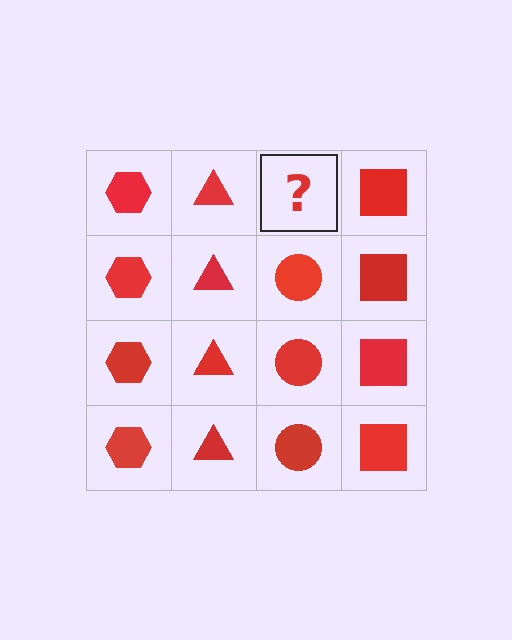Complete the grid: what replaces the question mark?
The question mark should be replaced with a red circle.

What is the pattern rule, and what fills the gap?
The rule is that each column has a consistent shape. The gap should be filled with a red circle.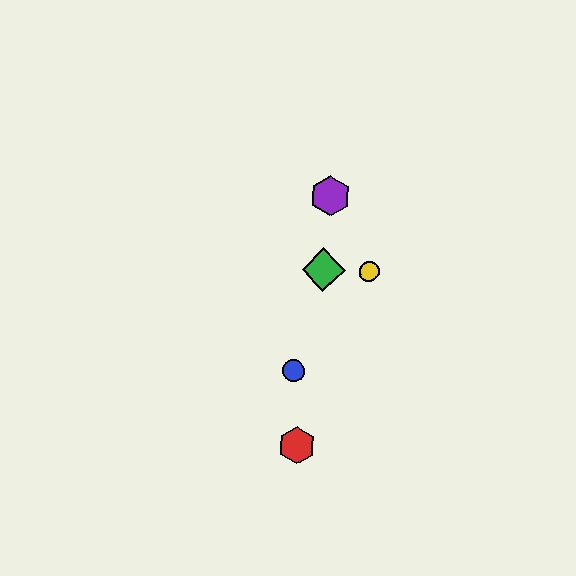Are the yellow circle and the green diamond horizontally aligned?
Yes, both are at y≈272.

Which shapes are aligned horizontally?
The green diamond, the yellow circle are aligned horizontally.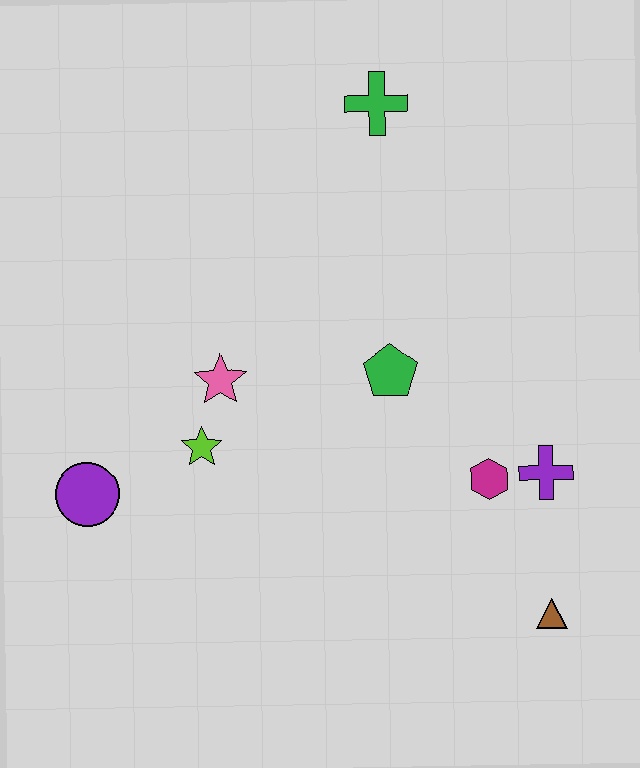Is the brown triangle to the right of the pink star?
Yes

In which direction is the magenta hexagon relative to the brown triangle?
The magenta hexagon is above the brown triangle.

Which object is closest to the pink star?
The lime star is closest to the pink star.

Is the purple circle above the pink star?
No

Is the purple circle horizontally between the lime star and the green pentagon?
No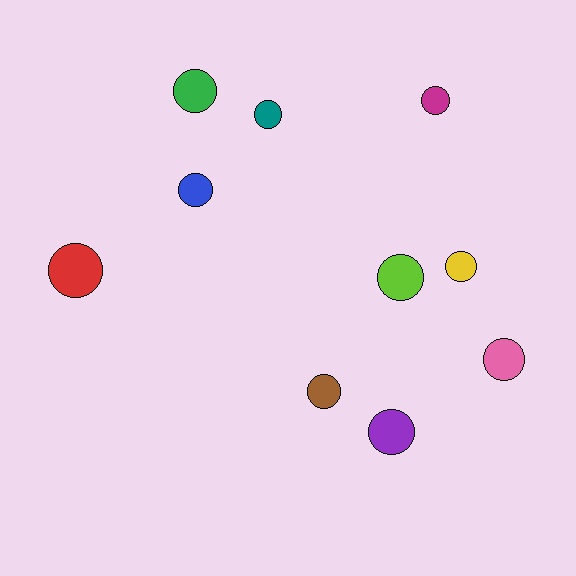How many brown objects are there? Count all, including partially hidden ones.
There is 1 brown object.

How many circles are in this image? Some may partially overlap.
There are 10 circles.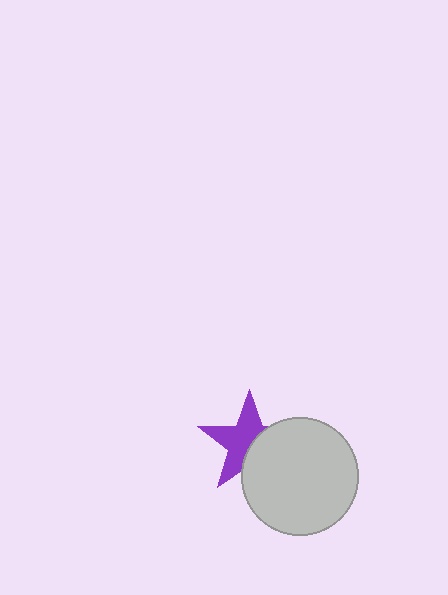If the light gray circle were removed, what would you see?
You would see the complete purple star.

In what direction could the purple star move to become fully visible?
The purple star could move toward the upper-left. That would shift it out from behind the light gray circle entirely.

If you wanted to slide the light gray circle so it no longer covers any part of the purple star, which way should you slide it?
Slide it toward the lower-right — that is the most direct way to separate the two shapes.